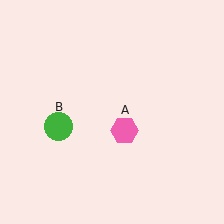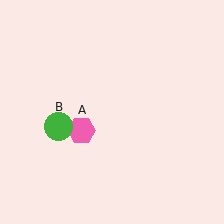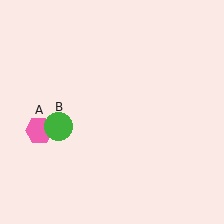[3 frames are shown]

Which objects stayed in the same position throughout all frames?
Green circle (object B) remained stationary.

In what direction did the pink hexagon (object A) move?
The pink hexagon (object A) moved left.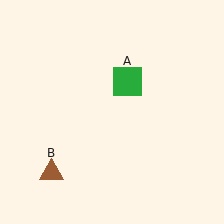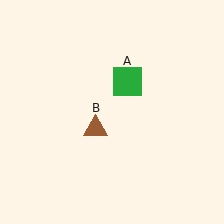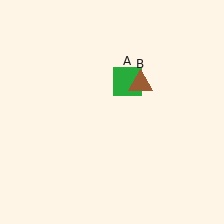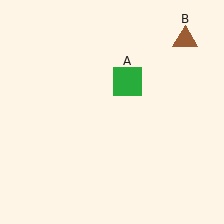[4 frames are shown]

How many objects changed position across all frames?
1 object changed position: brown triangle (object B).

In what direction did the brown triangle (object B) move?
The brown triangle (object B) moved up and to the right.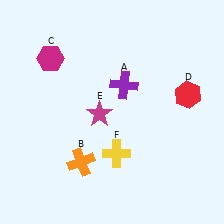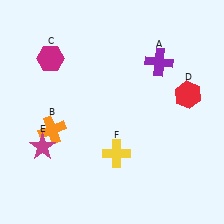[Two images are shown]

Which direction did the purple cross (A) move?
The purple cross (A) moved right.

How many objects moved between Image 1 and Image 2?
3 objects moved between the two images.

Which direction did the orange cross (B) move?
The orange cross (B) moved up.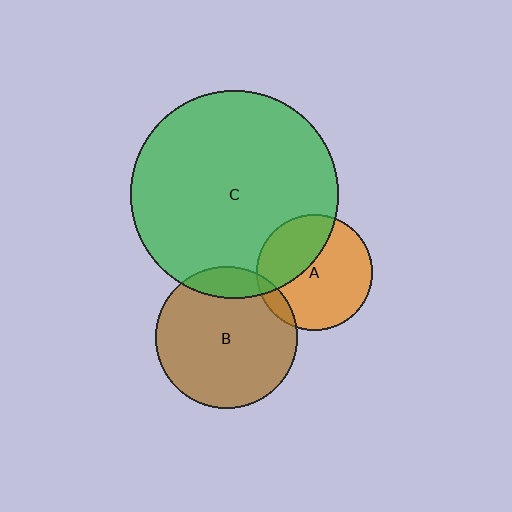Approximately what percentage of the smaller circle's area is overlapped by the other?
Approximately 15%.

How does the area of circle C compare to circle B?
Approximately 2.1 times.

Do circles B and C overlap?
Yes.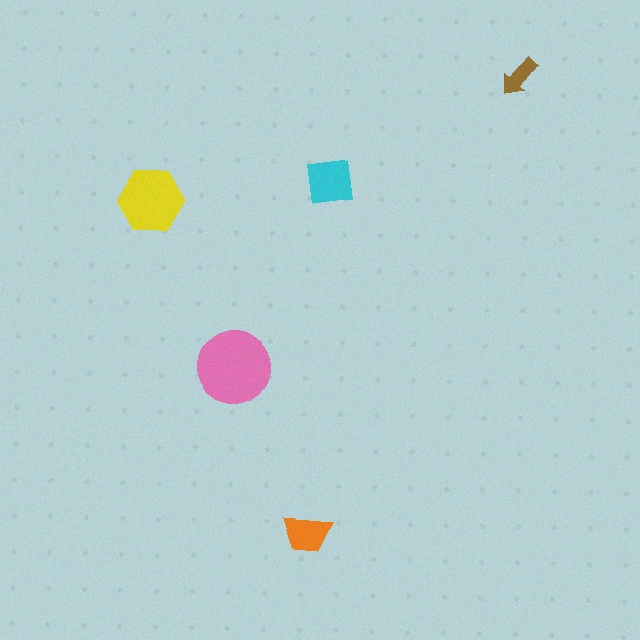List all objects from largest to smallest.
The pink circle, the yellow hexagon, the cyan square, the orange trapezoid, the brown arrow.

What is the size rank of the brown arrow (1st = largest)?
5th.